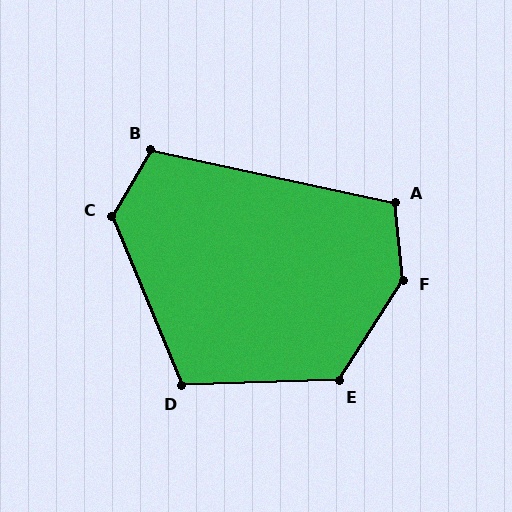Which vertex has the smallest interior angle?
A, at approximately 108 degrees.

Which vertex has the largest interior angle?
F, at approximately 141 degrees.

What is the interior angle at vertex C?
Approximately 127 degrees (obtuse).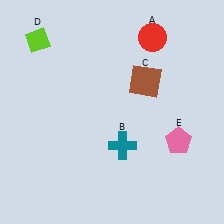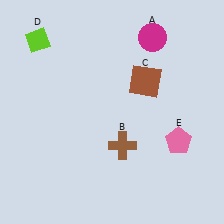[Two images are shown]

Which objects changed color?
A changed from red to magenta. B changed from teal to brown.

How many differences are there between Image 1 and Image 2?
There are 2 differences between the two images.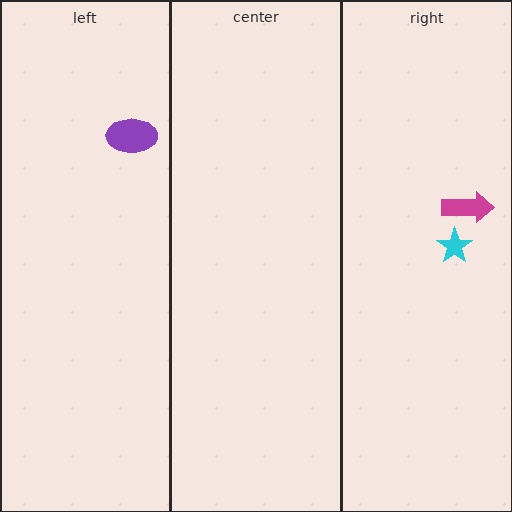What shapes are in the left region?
The purple ellipse.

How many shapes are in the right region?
2.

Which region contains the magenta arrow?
The right region.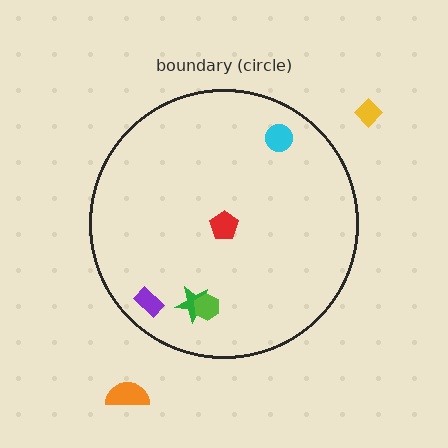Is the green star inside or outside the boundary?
Inside.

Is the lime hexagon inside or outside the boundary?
Inside.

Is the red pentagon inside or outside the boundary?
Inside.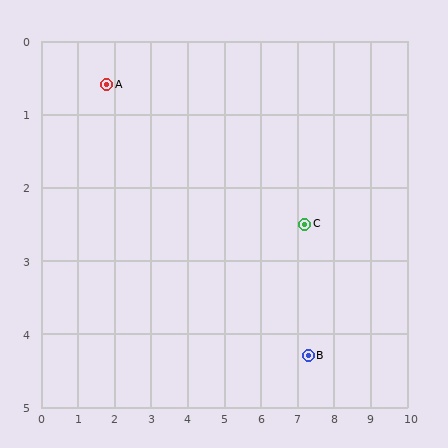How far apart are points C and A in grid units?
Points C and A are about 5.7 grid units apart.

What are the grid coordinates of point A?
Point A is at approximately (1.8, 0.6).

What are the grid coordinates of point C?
Point C is at approximately (7.2, 2.5).